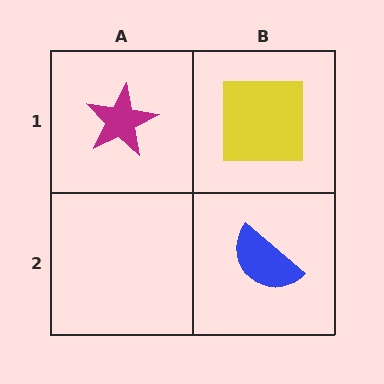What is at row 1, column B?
A yellow square.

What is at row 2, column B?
A blue semicircle.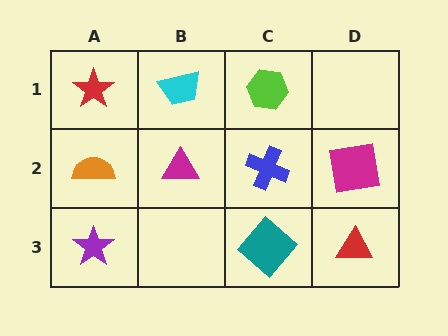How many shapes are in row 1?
3 shapes.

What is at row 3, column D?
A red triangle.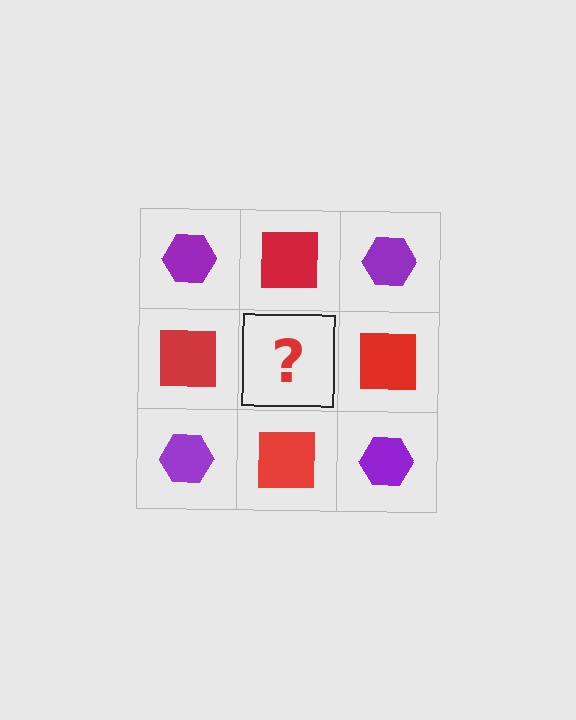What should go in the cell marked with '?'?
The missing cell should contain a purple hexagon.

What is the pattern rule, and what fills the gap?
The rule is that it alternates purple hexagon and red square in a checkerboard pattern. The gap should be filled with a purple hexagon.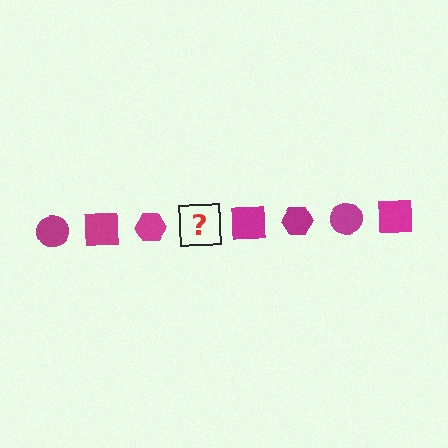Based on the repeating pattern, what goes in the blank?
The blank should be a magenta circle.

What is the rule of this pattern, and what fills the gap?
The rule is that the pattern cycles through circle, square, hexagon shapes in magenta. The gap should be filled with a magenta circle.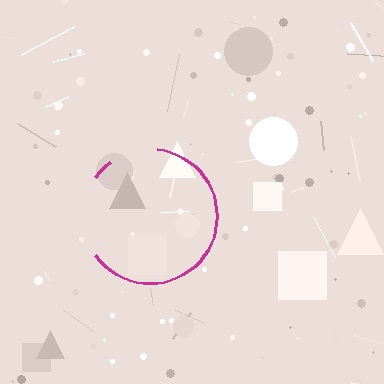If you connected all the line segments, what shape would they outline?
They would outline a circle.